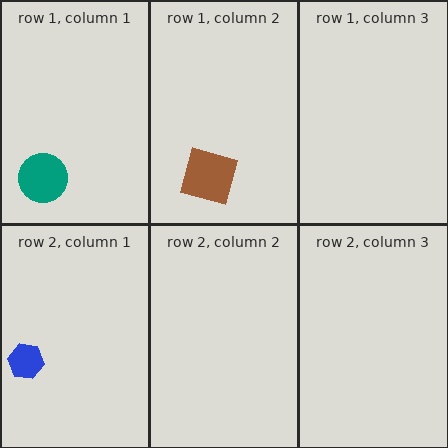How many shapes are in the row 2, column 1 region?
1.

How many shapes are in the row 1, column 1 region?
1.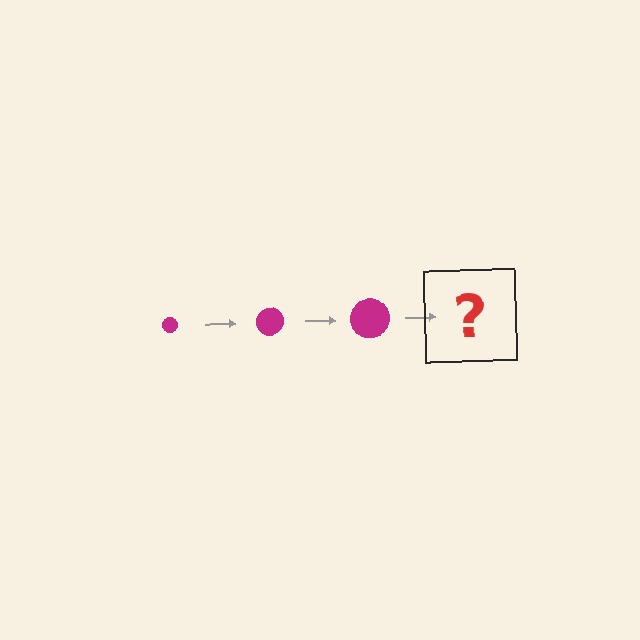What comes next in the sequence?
The next element should be a magenta circle, larger than the previous one.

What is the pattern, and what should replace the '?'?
The pattern is that the circle gets progressively larger each step. The '?' should be a magenta circle, larger than the previous one.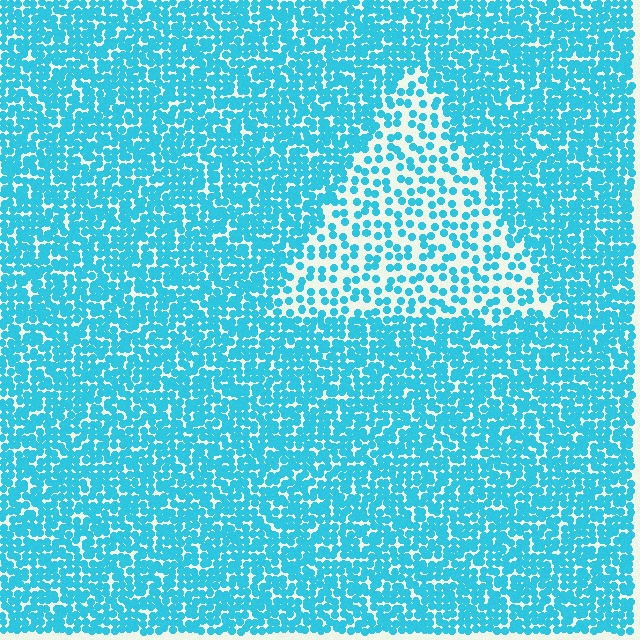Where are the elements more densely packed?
The elements are more densely packed outside the triangle boundary.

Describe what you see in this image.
The image contains small cyan elements arranged at two different densities. A triangle-shaped region is visible where the elements are less densely packed than the surrounding area.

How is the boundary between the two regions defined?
The boundary is defined by a change in element density (approximately 2.2x ratio). All elements are the same color, size, and shape.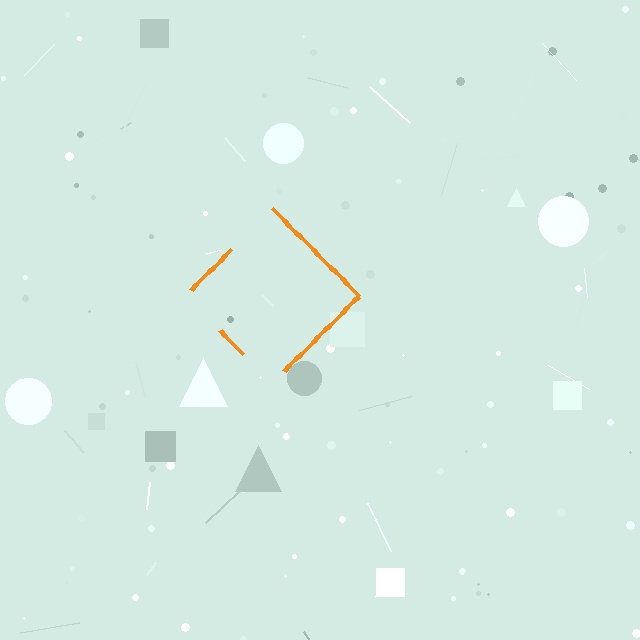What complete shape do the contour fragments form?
The contour fragments form a diamond.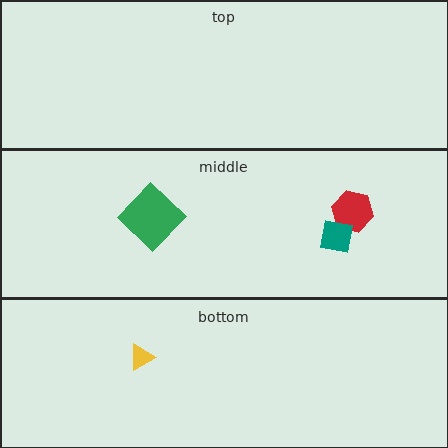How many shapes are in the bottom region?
1.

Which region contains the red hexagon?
The middle region.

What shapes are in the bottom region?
The yellow triangle.